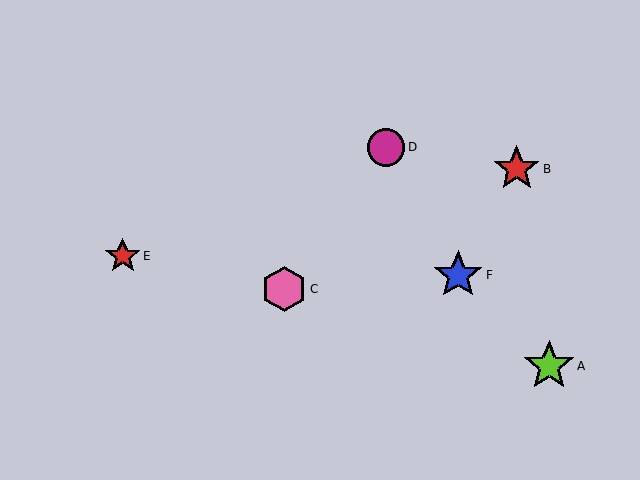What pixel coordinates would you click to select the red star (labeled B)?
Click at (517, 169) to select the red star B.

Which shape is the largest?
The lime star (labeled A) is the largest.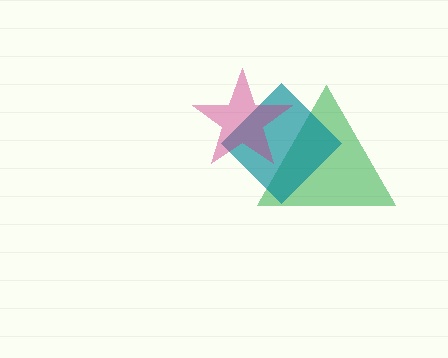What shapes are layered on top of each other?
The layered shapes are: a green triangle, a teal diamond, a magenta star.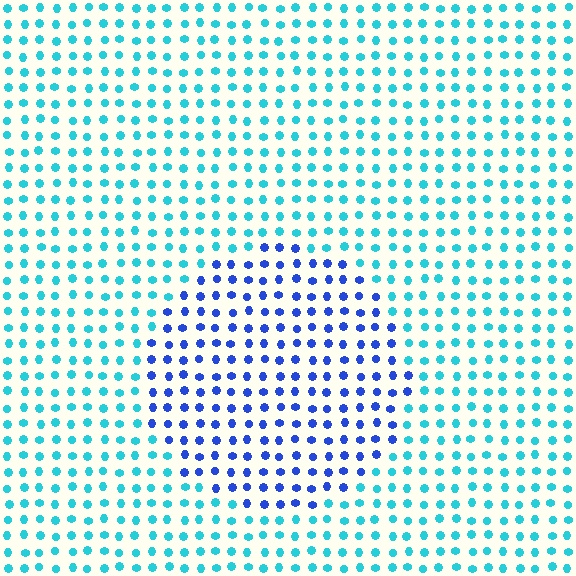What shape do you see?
I see a circle.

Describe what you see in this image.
The image is filled with small cyan elements in a uniform arrangement. A circle-shaped region is visible where the elements are tinted to a slightly different hue, forming a subtle color boundary.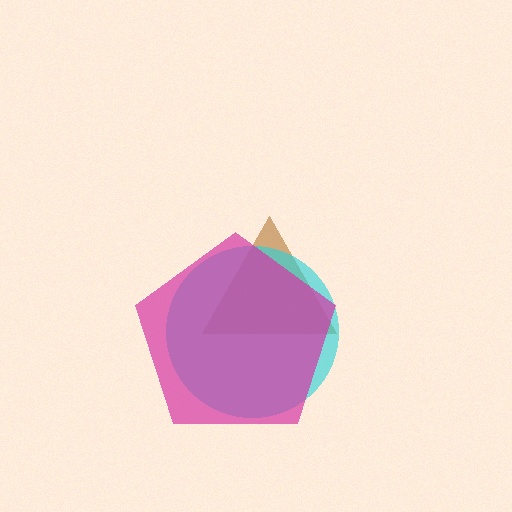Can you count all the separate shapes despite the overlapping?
Yes, there are 3 separate shapes.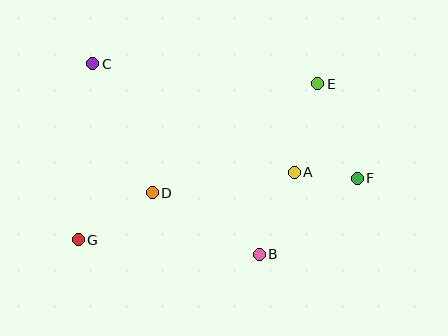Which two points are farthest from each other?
Points C and F are farthest from each other.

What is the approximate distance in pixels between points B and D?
The distance between B and D is approximately 123 pixels.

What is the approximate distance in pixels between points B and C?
The distance between B and C is approximately 253 pixels.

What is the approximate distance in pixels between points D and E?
The distance between D and E is approximately 198 pixels.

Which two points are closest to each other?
Points A and F are closest to each other.